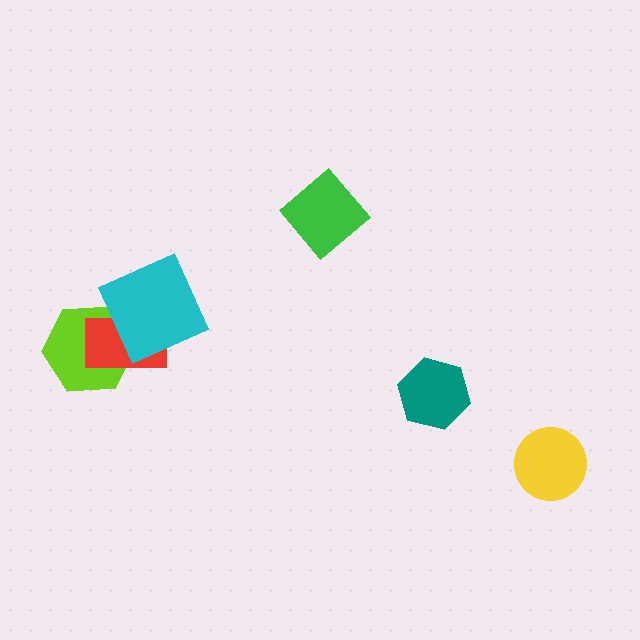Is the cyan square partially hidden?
No, no other shape covers it.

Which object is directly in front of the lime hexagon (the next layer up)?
The red rectangle is directly in front of the lime hexagon.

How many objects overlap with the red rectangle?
2 objects overlap with the red rectangle.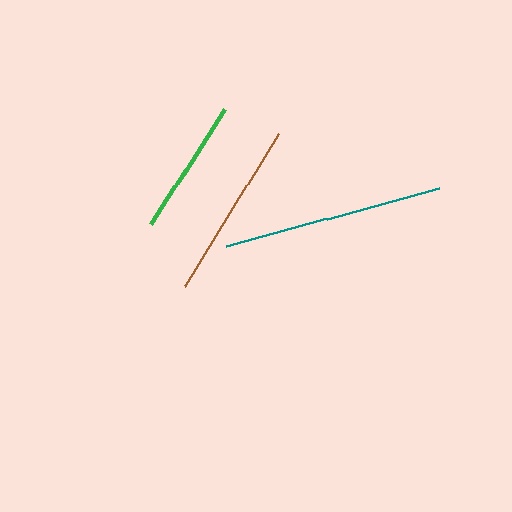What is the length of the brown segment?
The brown segment is approximately 178 pixels long.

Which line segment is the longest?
The teal line is the longest at approximately 220 pixels.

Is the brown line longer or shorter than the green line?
The brown line is longer than the green line.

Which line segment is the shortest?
The green line is the shortest at approximately 137 pixels.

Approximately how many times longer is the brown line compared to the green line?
The brown line is approximately 1.3 times the length of the green line.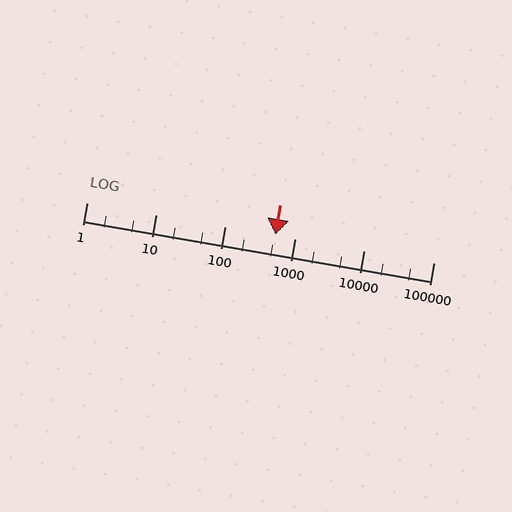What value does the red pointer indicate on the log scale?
The pointer indicates approximately 530.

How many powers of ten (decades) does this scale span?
The scale spans 5 decades, from 1 to 100000.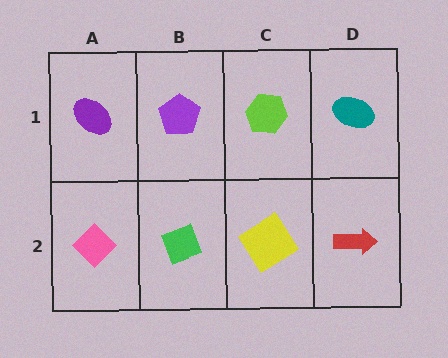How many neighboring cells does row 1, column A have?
2.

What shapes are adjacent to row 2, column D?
A teal ellipse (row 1, column D), a yellow diamond (row 2, column C).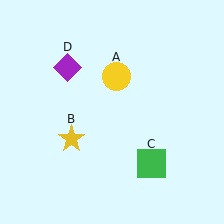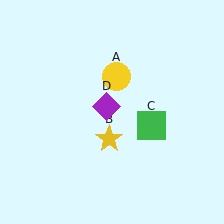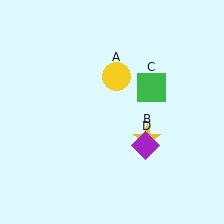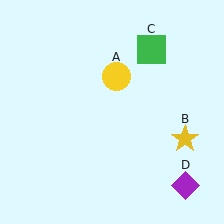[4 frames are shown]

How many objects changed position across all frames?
3 objects changed position: yellow star (object B), green square (object C), purple diamond (object D).